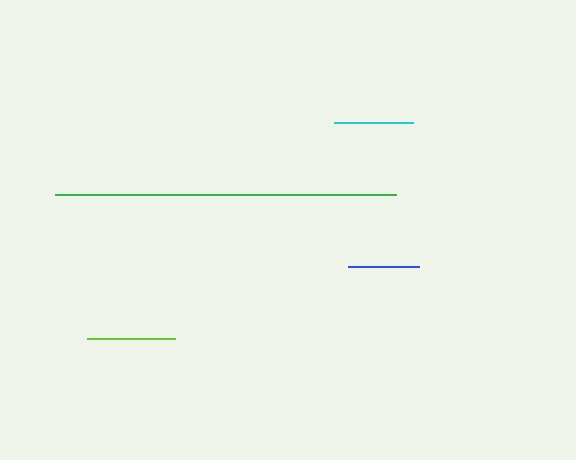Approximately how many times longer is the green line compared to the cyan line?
The green line is approximately 4.3 times the length of the cyan line.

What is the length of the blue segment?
The blue segment is approximately 70 pixels long.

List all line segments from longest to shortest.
From longest to shortest: green, lime, cyan, blue.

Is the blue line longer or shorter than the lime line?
The lime line is longer than the blue line.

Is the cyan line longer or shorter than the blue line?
The cyan line is longer than the blue line.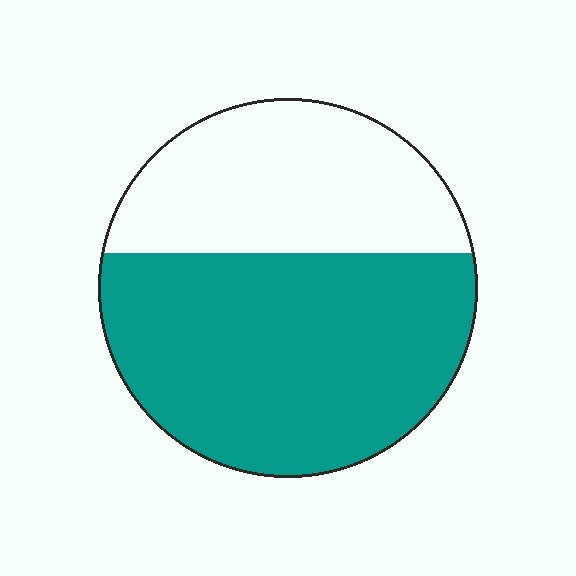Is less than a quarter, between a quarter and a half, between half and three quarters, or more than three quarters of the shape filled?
Between half and three quarters.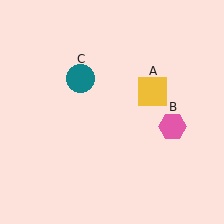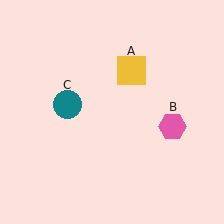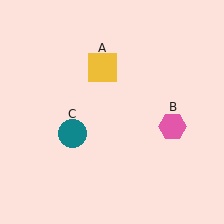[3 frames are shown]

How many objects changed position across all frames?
2 objects changed position: yellow square (object A), teal circle (object C).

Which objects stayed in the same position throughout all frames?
Pink hexagon (object B) remained stationary.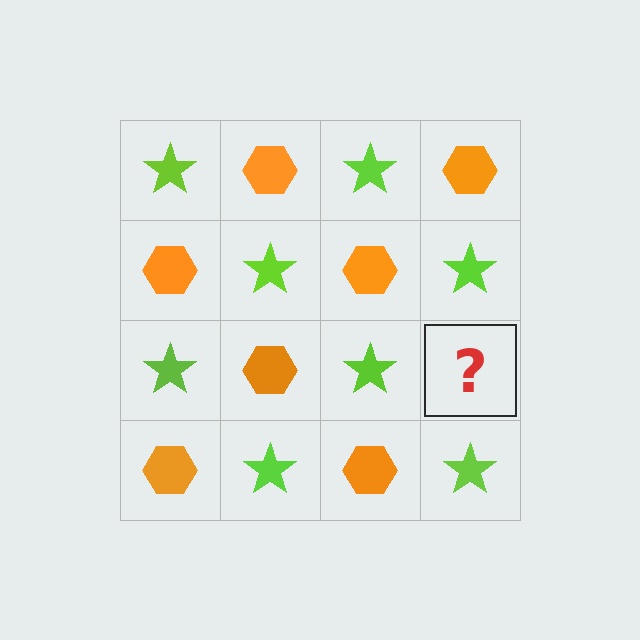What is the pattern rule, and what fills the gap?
The rule is that it alternates lime star and orange hexagon in a checkerboard pattern. The gap should be filled with an orange hexagon.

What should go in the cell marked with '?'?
The missing cell should contain an orange hexagon.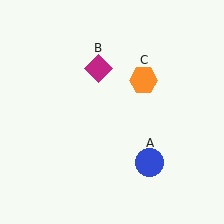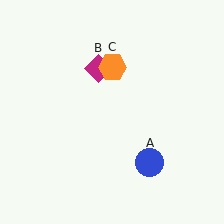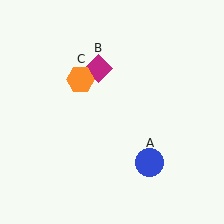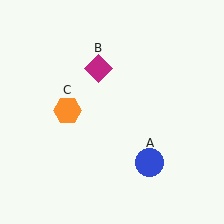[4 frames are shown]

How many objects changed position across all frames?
1 object changed position: orange hexagon (object C).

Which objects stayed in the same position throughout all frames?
Blue circle (object A) and magenta diamond (object B) remained stationary.